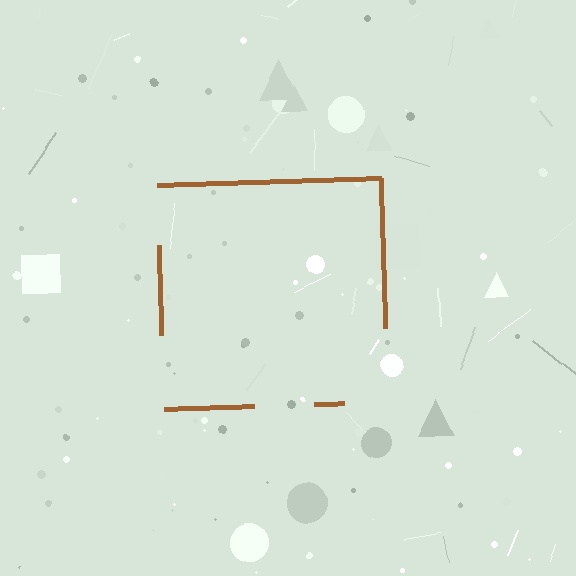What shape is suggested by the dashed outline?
The dashed outline suggests a square.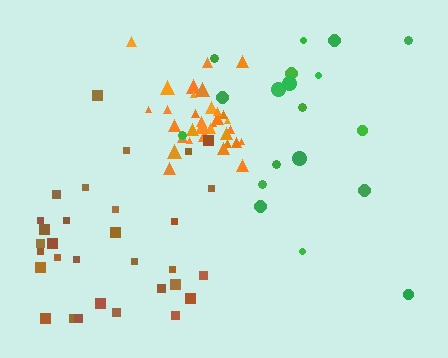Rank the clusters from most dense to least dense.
orange, brown, green.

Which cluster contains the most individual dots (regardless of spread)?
Orange (33).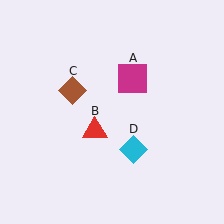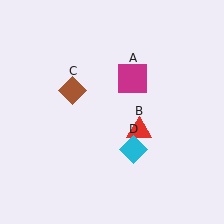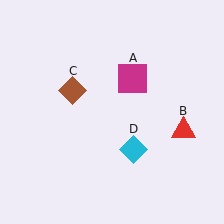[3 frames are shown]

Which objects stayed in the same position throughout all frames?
Magenta square (object A) and brown diamond (object C) and cyan diamond (object D) remained stationary.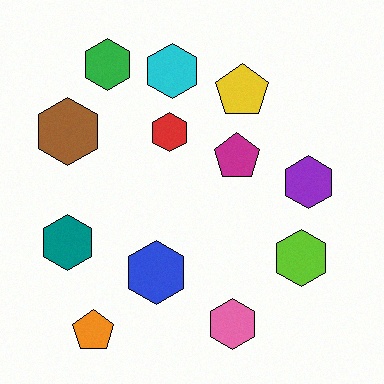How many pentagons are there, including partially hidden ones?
There are 3 pentagons.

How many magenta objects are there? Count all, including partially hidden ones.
There is 1 magenta object.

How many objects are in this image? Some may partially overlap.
There are 12 objects.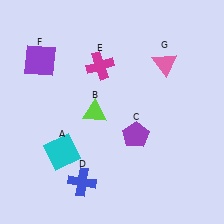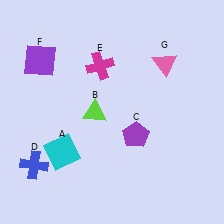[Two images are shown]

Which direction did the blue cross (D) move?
The blue cross (D) moved left.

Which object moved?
The blue cross (D) moved left.